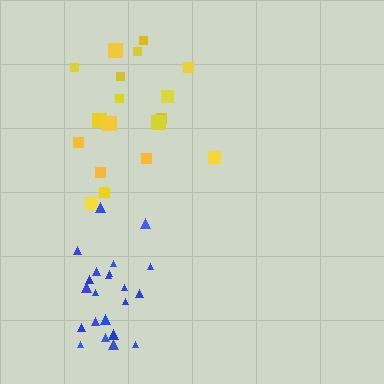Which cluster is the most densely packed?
Blue.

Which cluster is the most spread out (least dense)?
Yellow.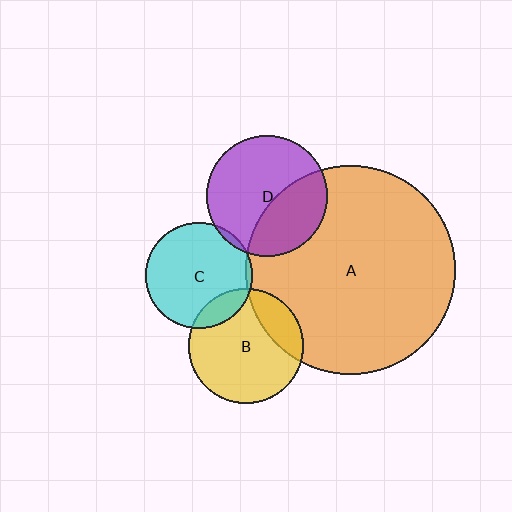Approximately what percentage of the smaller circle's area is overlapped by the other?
Approximately 5%.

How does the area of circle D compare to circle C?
Approximately 1.3 times.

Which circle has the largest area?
Circle A (orange).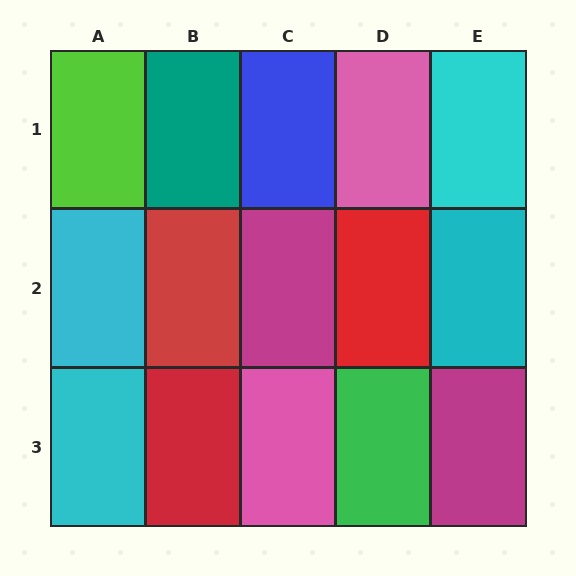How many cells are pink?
2 cells are pink.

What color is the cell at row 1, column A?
Lime.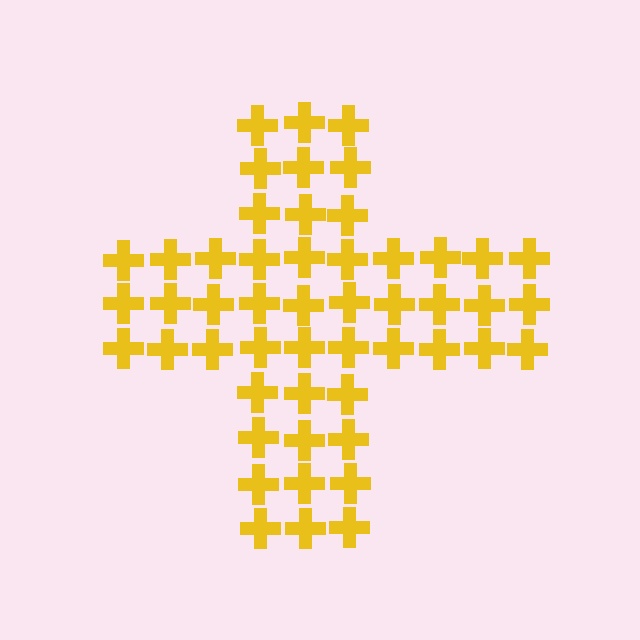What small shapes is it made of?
It is made of small crosses.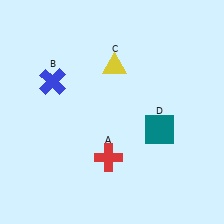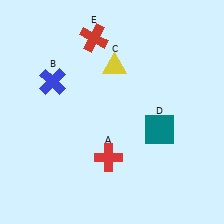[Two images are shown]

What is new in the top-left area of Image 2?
A red cross (E) was added in the top-left area of Image 2.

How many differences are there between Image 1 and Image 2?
There is 1 difference between the two images.